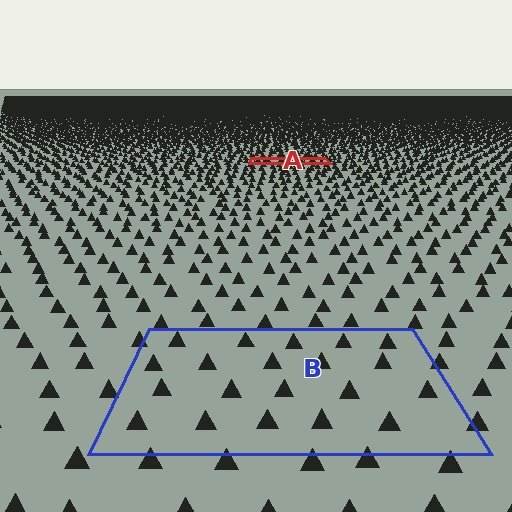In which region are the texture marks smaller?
The texture marks are smaller in region A, because it is farther away.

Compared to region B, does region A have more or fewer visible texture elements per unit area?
Region A has more texture elements per unit area — they are packed more densely because it is farther away.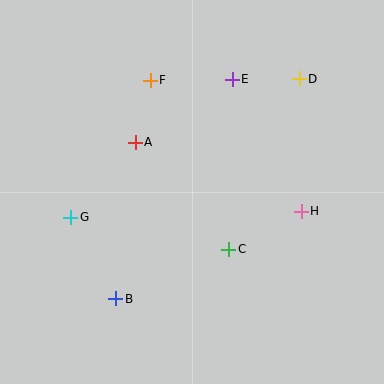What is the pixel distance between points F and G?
The distance between F and G is 158 pixels.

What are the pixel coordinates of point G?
Point G is at (71, 217).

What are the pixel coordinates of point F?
Point F is at (150, 80).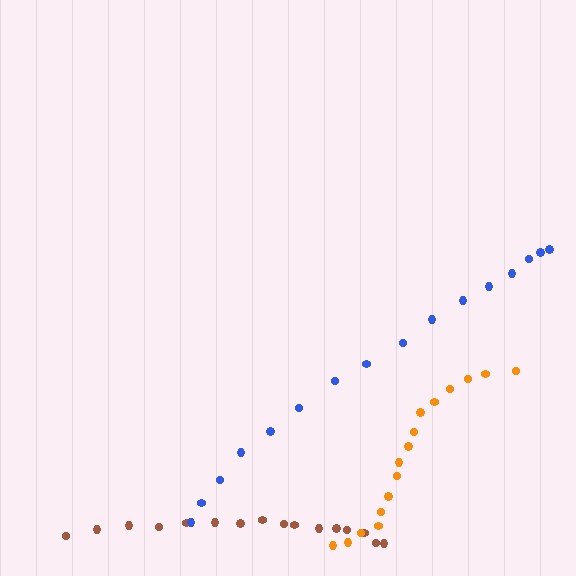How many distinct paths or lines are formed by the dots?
There are 3 distinct paths.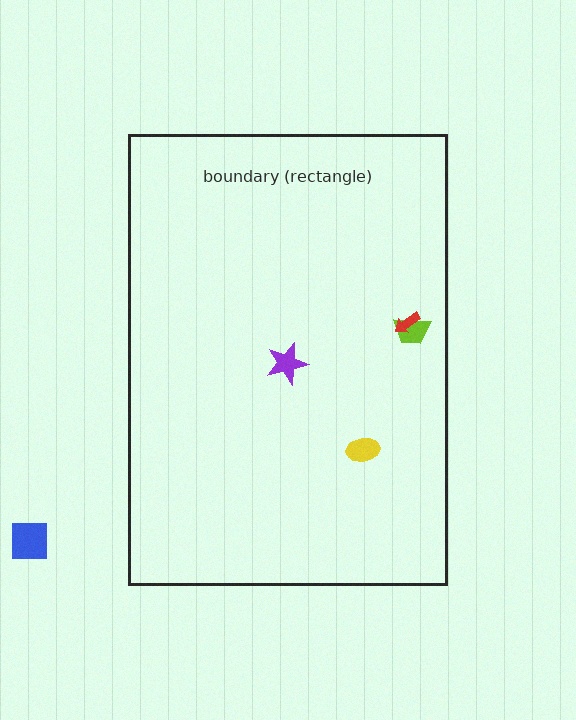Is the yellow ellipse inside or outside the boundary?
Inside.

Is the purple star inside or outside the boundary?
Inside.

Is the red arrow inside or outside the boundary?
Inside.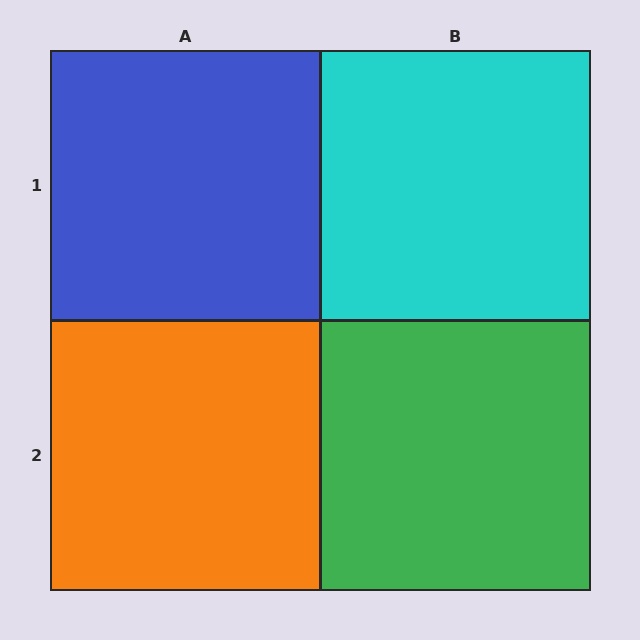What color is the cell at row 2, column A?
Orange.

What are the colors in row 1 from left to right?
Blue, cyan.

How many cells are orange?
1 cell is orange.